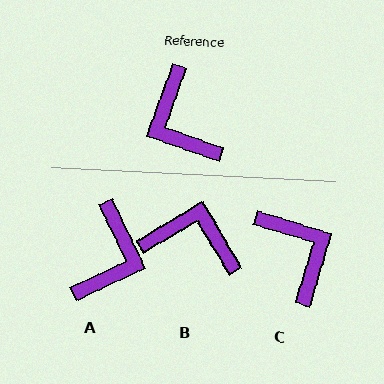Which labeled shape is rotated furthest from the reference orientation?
C, about 177 degrees away.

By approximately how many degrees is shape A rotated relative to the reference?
Approximately 136 degrees counter-clockwise.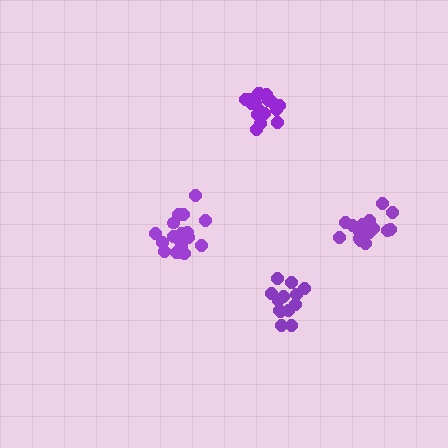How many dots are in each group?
Group 1: 13 dots, Group 2: 17 dots, Group 3: 16 dots, Group 4: 19 dots (65 total).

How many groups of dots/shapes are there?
There are 4 groups.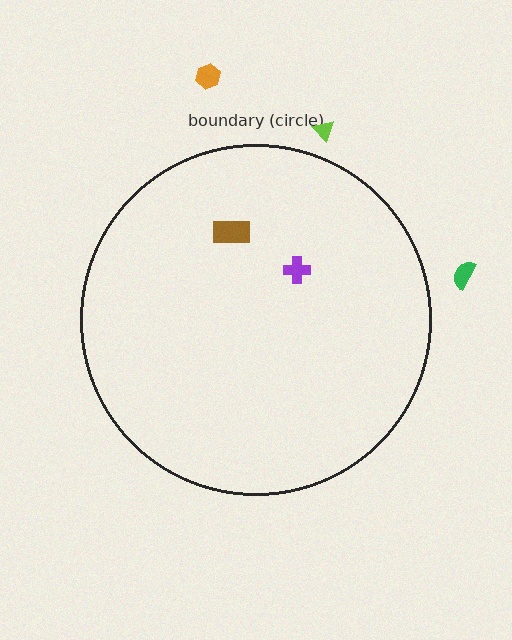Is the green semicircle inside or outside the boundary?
Outside.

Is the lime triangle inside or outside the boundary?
Outside.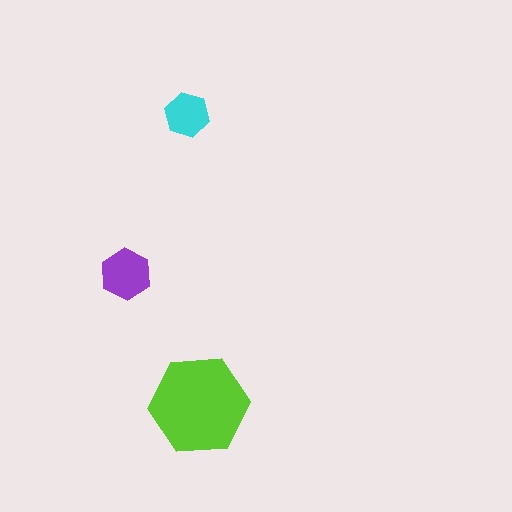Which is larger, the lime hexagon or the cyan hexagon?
The lime one.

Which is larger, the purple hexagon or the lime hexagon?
The lime one.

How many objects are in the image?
There are 3 objects in the image.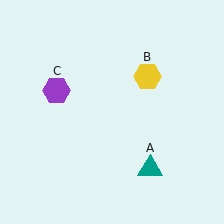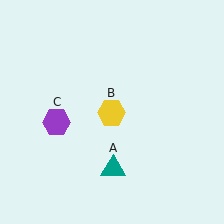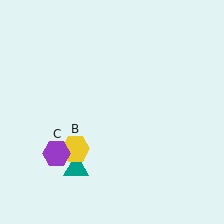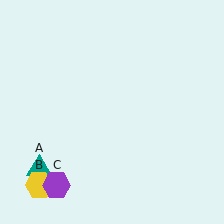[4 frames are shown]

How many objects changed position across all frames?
3 objects changed position: teal triangle (object A), yellow hexagon (object B), purple hexagon (object C).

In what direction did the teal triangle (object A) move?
The teal triangle (object A) moved left.